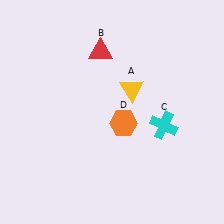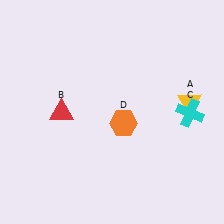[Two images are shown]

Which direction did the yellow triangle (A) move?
The yellow triangle (A) moved right.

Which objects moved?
The objects that moved are: the yellow triangle (A), the red triangle (B), the cyan cross (C).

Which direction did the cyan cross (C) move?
The cyan cross (C) moved right.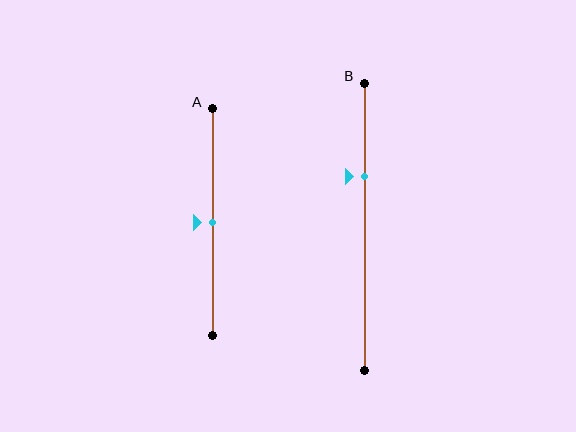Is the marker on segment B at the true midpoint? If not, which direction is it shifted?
No, the marker on segment B is shifted upward by about 17% of the segment length.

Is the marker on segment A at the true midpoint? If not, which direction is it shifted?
Yes, the marker on segment A is at the true midpoint.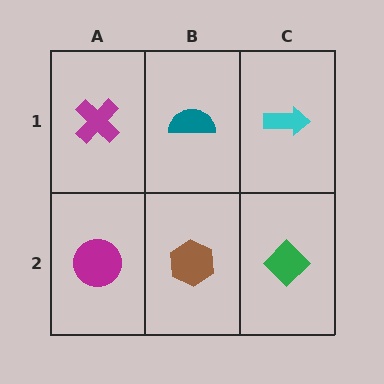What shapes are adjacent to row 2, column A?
A magenta cross (row 1, column A), a brown hexagon (row 2, column B).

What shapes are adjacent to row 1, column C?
A green diamond (row 2, column C), a teal semicircle (row 1, column B).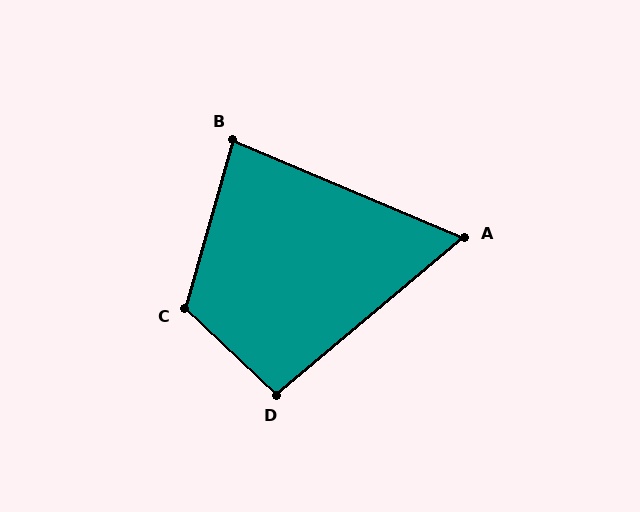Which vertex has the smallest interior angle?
A, at approximately 63 degrees.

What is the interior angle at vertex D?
Approximately 97 degrees (obtuse).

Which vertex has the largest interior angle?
C, at approximately 117 degrees.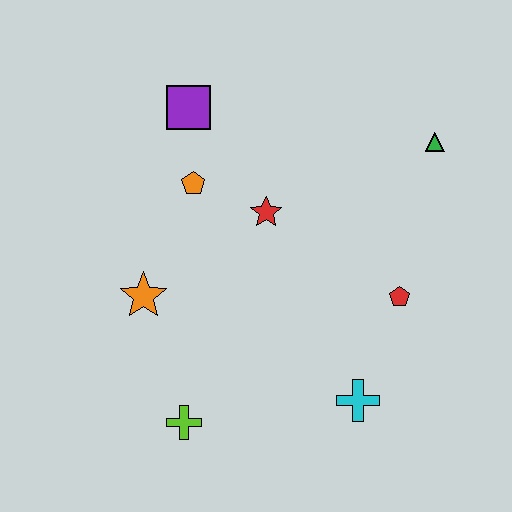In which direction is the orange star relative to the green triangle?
The orange star is to the left of the green triangle.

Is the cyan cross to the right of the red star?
Yes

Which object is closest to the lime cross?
The orange star is closest to the lime cross.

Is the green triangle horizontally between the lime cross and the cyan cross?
No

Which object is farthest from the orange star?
The green triangle is farthest from the orange star.